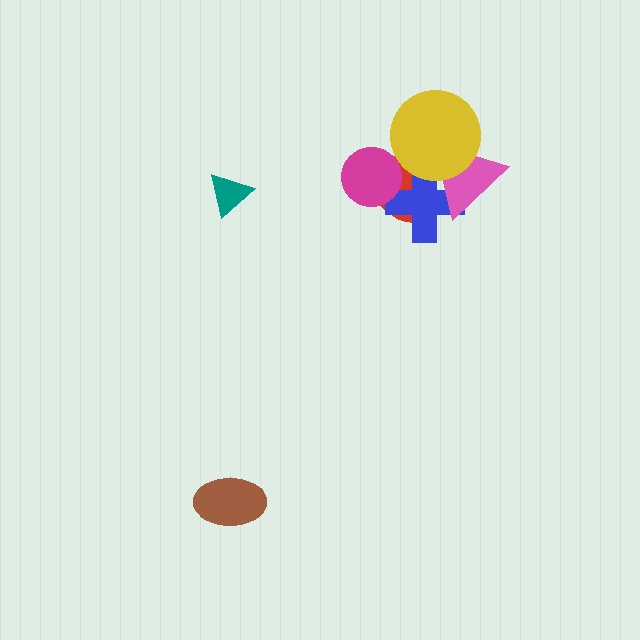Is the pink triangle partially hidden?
Yes, it is partially covered by another shape.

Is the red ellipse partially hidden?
Yes, it is partially covered by another shape.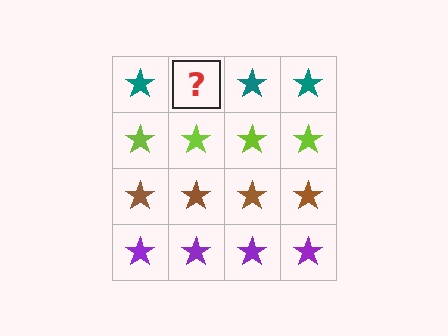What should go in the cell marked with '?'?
The missing cell should contain a teal star.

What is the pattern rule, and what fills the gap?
The rule is that each row has a consistent color. The gap should be filled with a teal star.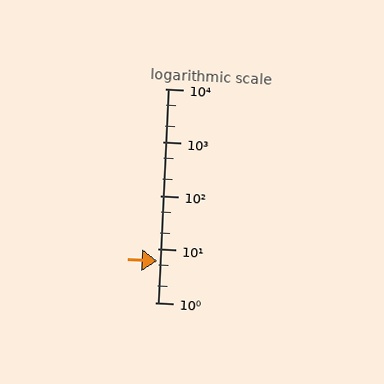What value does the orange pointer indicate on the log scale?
The pointer indicates approximately 5.9.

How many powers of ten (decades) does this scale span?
The scale spans 4 decades, from 1 to 10000.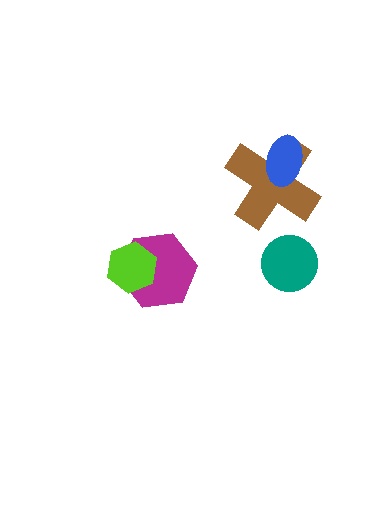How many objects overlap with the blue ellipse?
1 object overlaps with the blue ellipse.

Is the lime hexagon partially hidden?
No, no other shape covers it.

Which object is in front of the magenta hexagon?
The lime hexagon is in front of the magenta hexagon.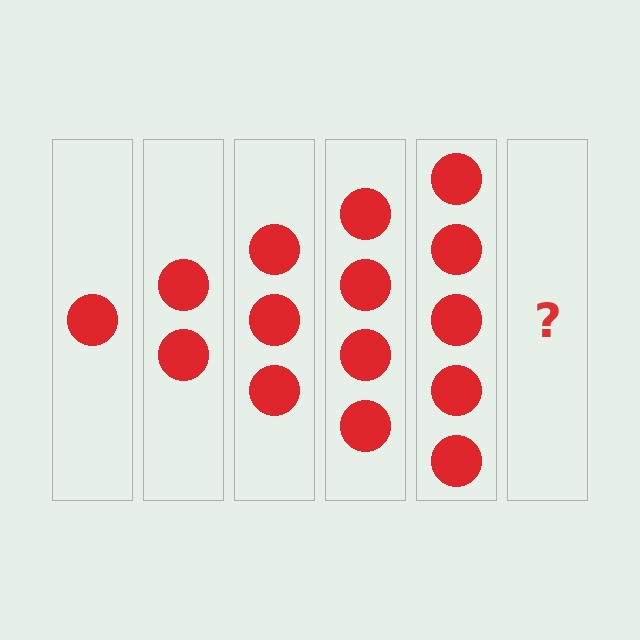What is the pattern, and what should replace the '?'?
The pattern is that each step adds one more circle. The '?' should be 6 circles.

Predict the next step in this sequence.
The next step is 6 circles.